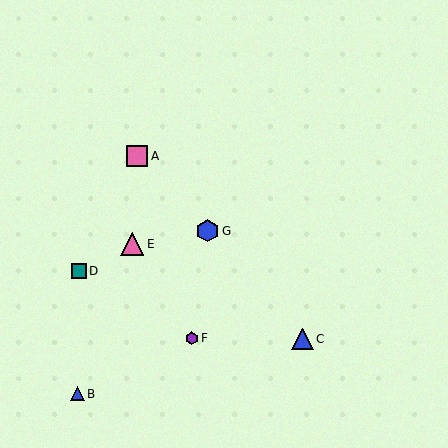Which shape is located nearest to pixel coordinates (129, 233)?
The pink triangle (labeled E) at (132, 244) is nearest to that location.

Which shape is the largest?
The pink triangle (labeled E) is the largest.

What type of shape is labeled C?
Shape C is a blue triangle.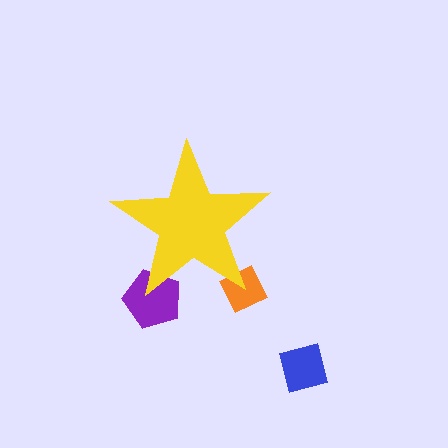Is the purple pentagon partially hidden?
Yes, the purple pentagon is partially hidden behind the yellow star.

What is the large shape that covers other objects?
A yellow star.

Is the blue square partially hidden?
No, the blue square is fully visible.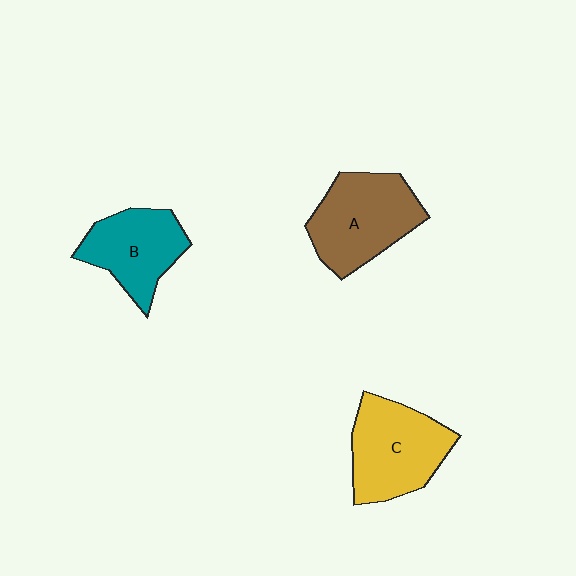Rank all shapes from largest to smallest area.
From largest to smallest: A (brown), C (yellow), B (teal).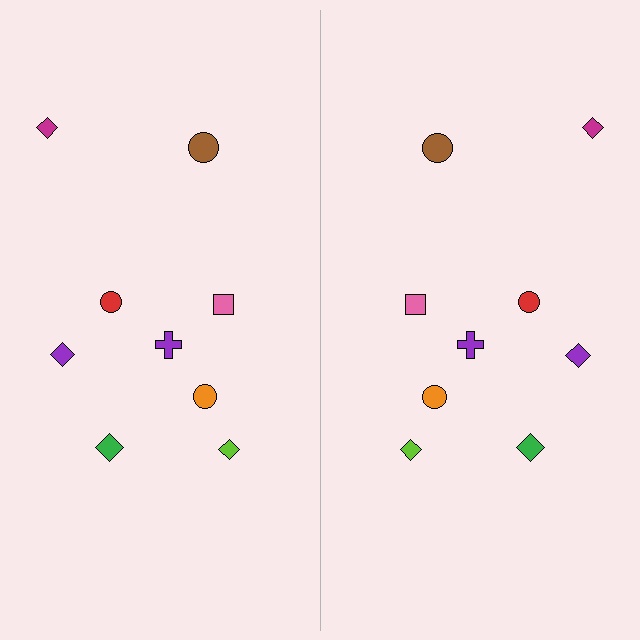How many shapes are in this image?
There are 18 shapes in this image.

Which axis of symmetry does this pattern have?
The pattern has a vertical axis of symmetry running through the center of the image.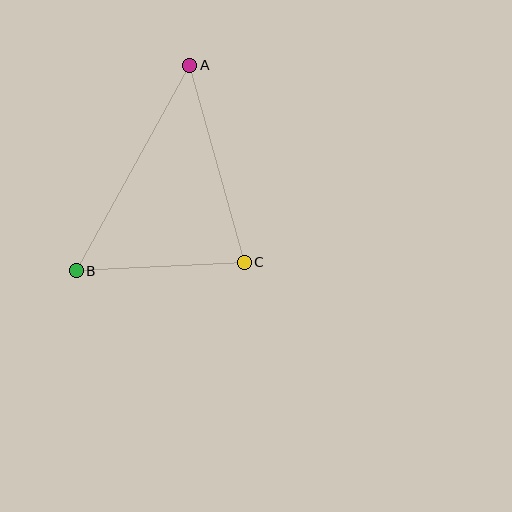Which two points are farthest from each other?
Points A and B are farthest from each other.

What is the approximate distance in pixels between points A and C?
The distance between A and C is approximately 204 pixels.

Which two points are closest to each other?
Points B and C are closest to each other.